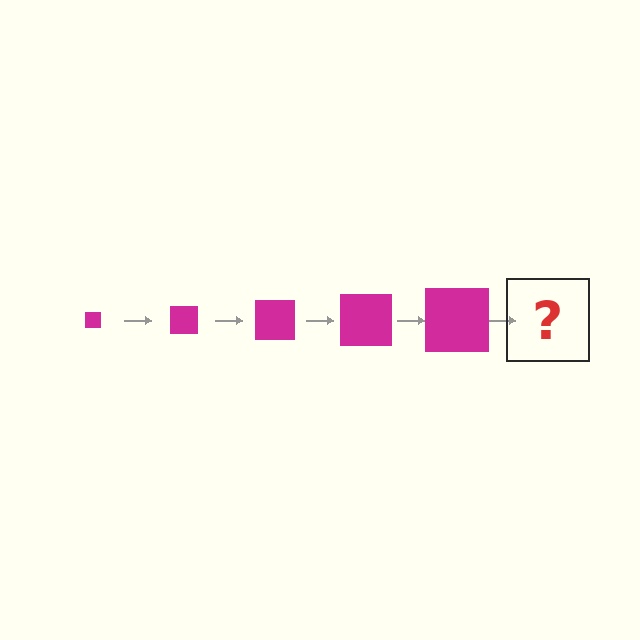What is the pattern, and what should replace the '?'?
The pattern is that the square gets progressively larger each step. The '?' should be a magenta square, larger than the previous one.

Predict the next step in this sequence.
The next step is a magenta square, larger than the previous one.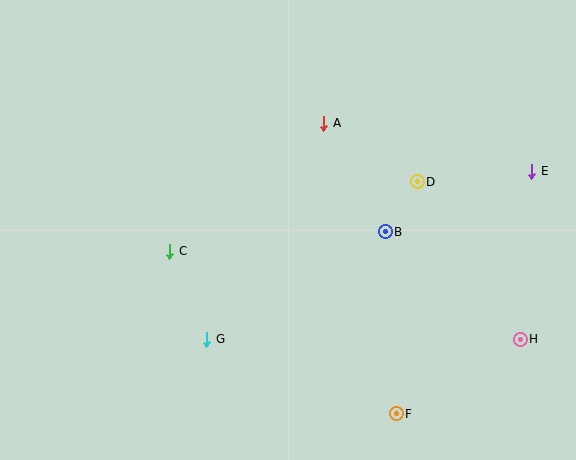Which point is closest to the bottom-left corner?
Point G is closest to the bottom-left corner.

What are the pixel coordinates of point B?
Point B is at (385, 232).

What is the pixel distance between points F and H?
The distance between F and H is 145 pixels.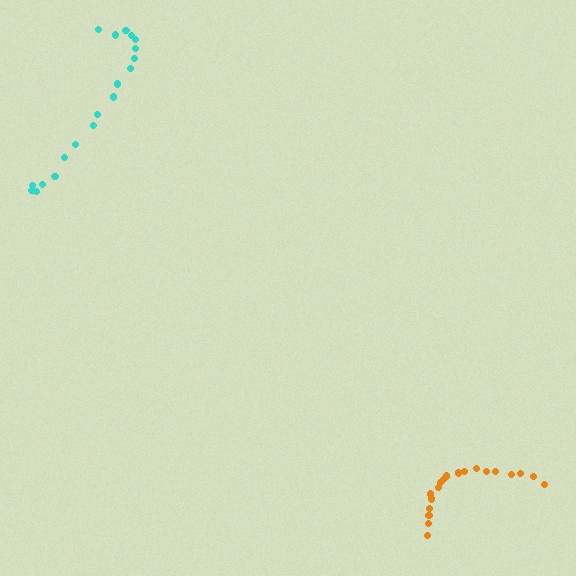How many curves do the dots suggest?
There are 2 distinct paths.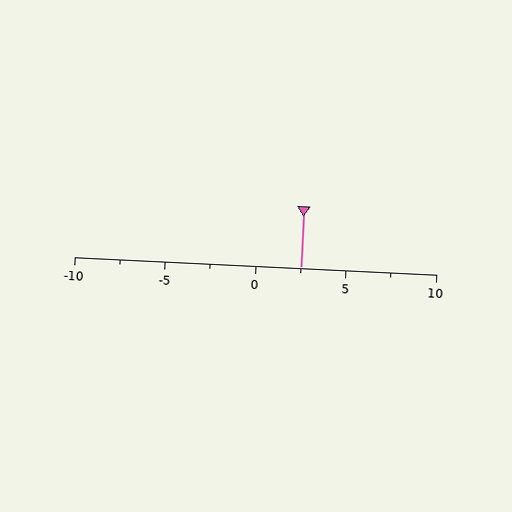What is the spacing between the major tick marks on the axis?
The major ticks are spaced 5 apart.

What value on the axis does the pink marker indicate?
The marker indicates approximately 2.5.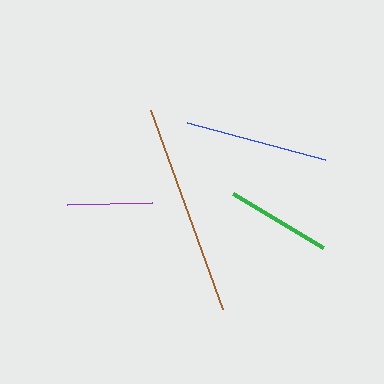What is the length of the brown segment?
The brown segment is approximately 211 pixels long.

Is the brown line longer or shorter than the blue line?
The brown line is longer than the blue line.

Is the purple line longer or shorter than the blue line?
The blue line is longer than the purple line.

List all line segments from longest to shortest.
From longest to shortest: brown, blue, green, purple.